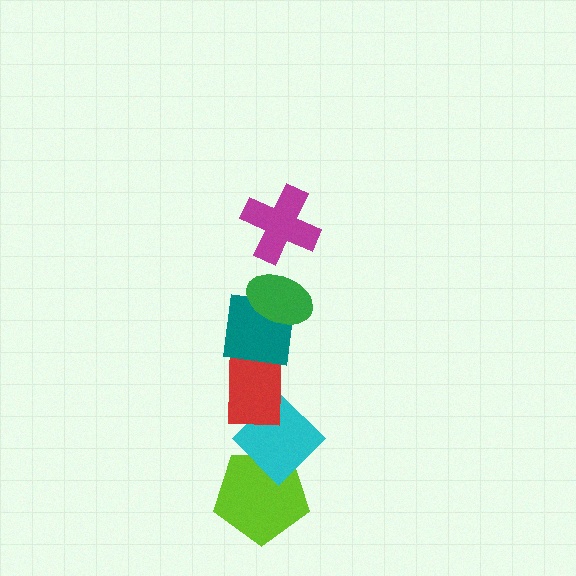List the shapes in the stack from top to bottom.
From top to bottom: the magenta cross, the green ellipse, the teal square, the red rectangle, the cyan diamond, the lime pentagon.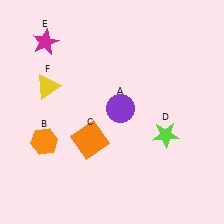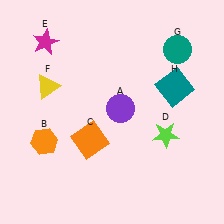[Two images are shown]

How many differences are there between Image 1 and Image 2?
There are 2 differences between the two images.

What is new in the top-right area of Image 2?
A teal square (H) was added in the top-right area of Image 2.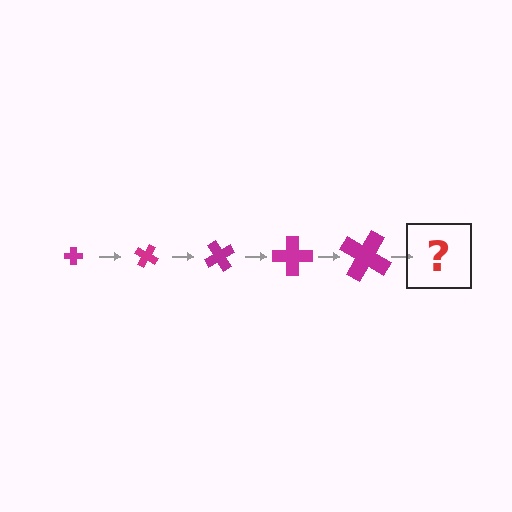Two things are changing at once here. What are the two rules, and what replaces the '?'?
The two rules are that the cross grows larger each step and it rotates 30 degrees each step. The '?' should be a cross, larger than the previous one and rotated 150 degrees from the start.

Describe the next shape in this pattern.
It should be a cross, larger than the previous one and rotated 150 degrees from the start.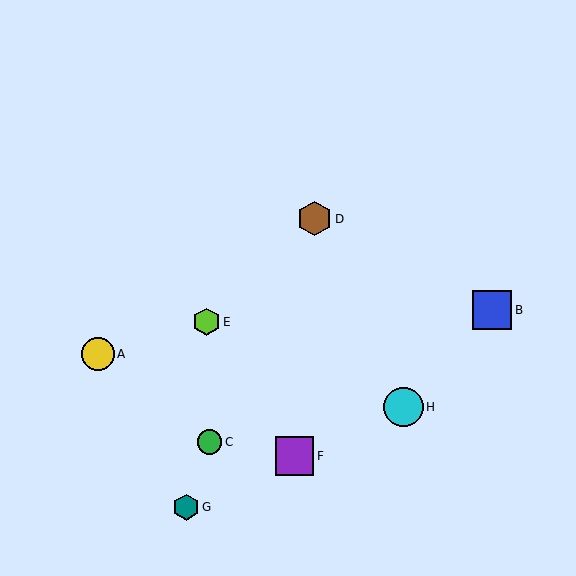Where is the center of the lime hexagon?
The center of the lime hexagon is at (206, 322).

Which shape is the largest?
The cyan circle (labeled H) is the largest.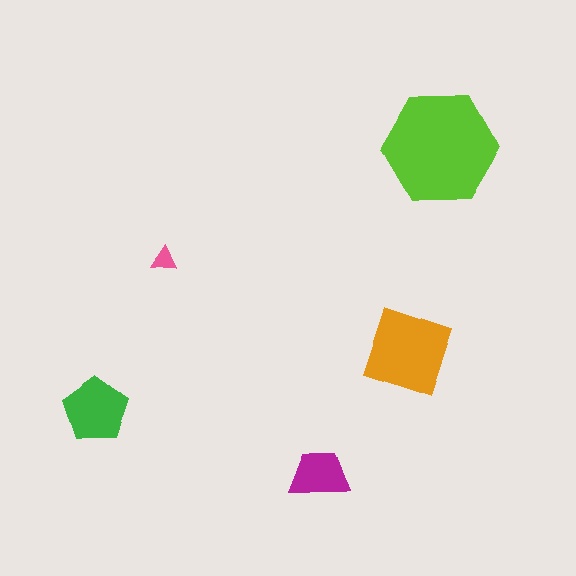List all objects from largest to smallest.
The lime hexagon, the orange diamond, the green pentagon, the magenta trapezoid, the pink triangle.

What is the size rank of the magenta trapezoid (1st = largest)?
4th.